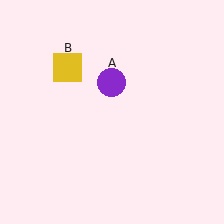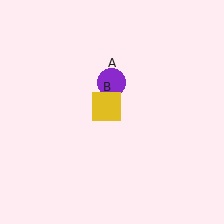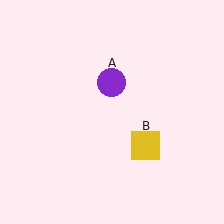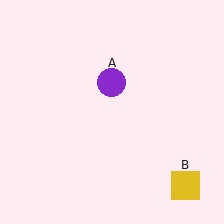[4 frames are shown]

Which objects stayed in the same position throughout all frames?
Purple circle (object A) remained stationary.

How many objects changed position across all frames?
1 object changed position: yellow square (object B).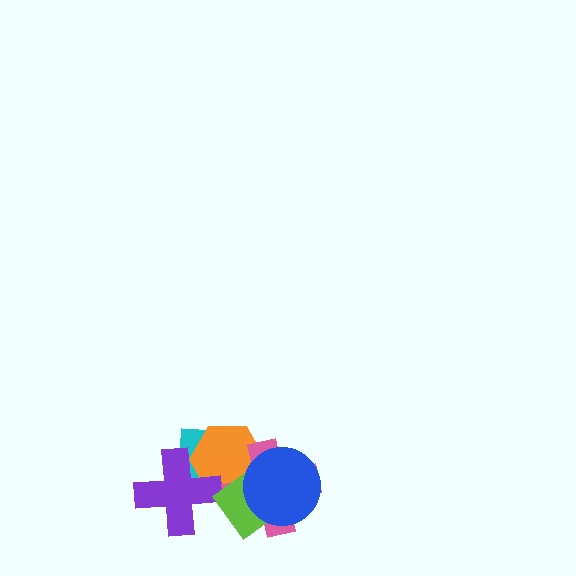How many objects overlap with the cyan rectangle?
2 objects overlap with the cyan rectangle.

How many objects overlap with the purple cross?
2 objects overlap with the purple cross.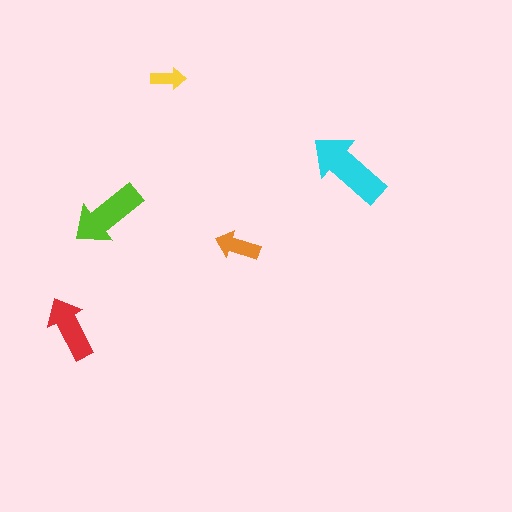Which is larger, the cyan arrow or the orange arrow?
The cyan one.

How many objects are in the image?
There are 5 objects in the image.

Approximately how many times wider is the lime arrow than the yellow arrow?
About 2 times wider.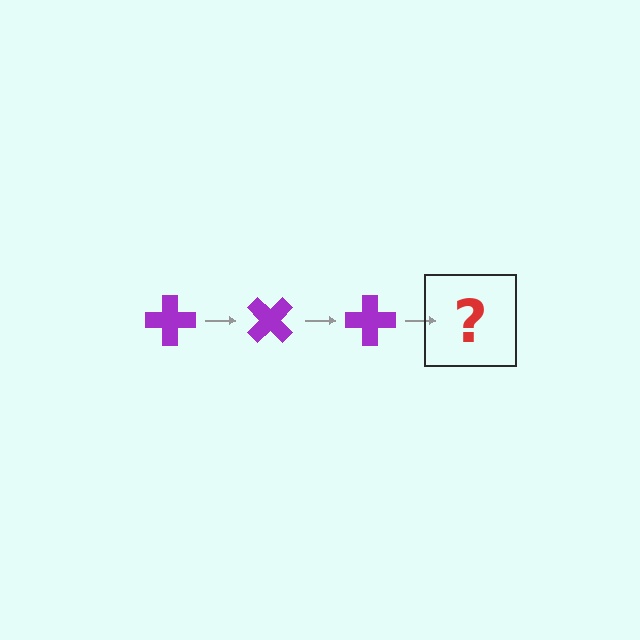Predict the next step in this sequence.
The next step is a purple cross rotated 135 degrees.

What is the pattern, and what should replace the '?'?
The pattern is that the cross rotates 45 degrees each step. The '?' should be a purple cross rotated 135 degrees.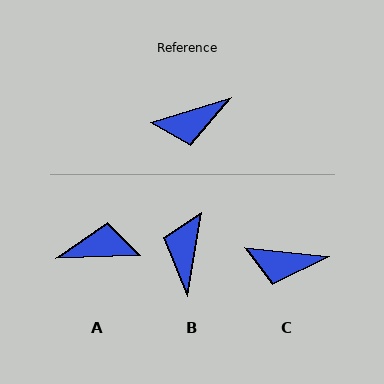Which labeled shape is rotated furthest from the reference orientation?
A, about 165 degrees away.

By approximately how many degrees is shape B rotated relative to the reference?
Approximately 117 degrees clockwise.